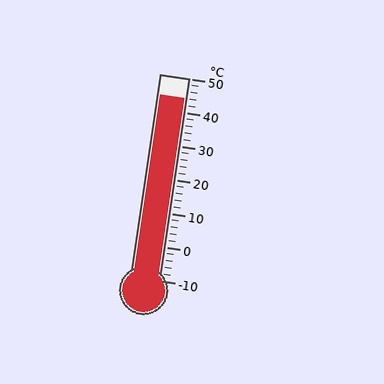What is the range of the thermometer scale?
The thermometer scale ranges from -10°C to 50°C.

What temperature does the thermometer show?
The thermometer shows approximately 44°C.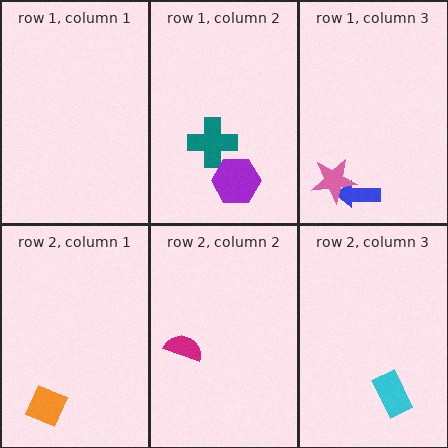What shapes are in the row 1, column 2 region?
The teal cross, the purple hexagon.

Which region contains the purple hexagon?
The row 1, column 2 region.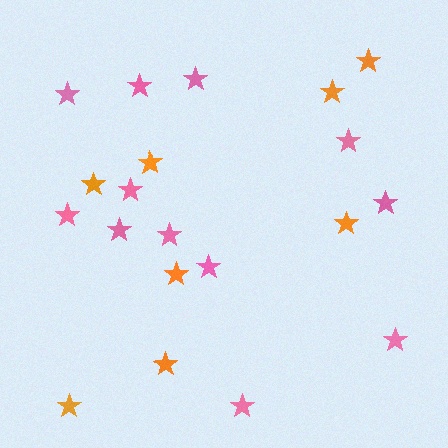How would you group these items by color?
There are 2 groups: one group of pink stars (12) and one group of orange stars (8).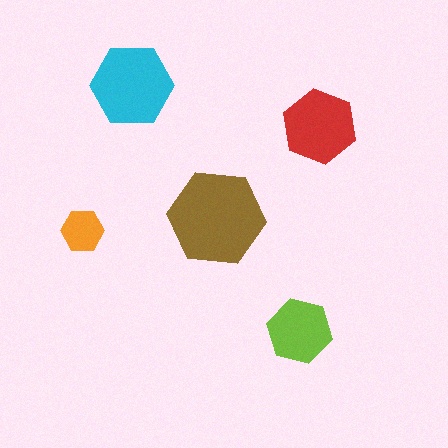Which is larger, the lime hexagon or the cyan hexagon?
The cyan one.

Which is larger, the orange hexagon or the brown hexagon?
The brown one.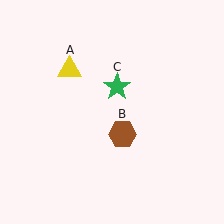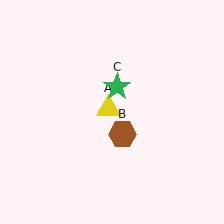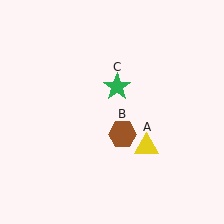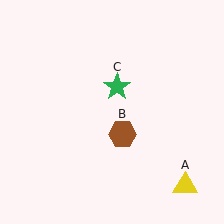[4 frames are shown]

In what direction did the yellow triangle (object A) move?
The yellow triangle (object A) moved down and to the right.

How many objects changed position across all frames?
1 object changed position: yellow triangle (object A).